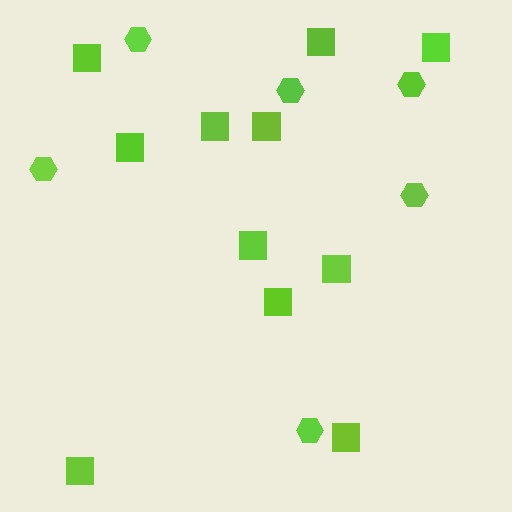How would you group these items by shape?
There are 2 groups: one group of hexagons (6) and one group of squares (11).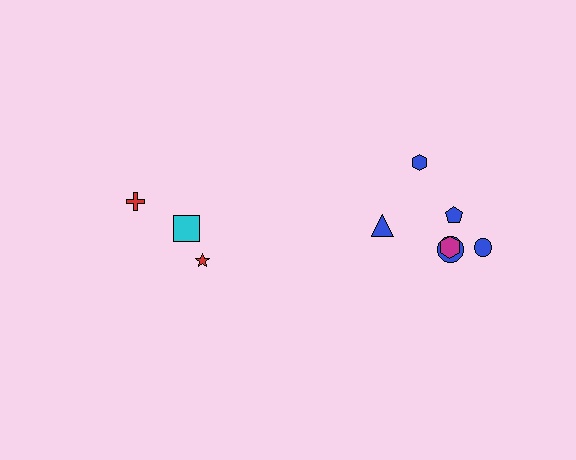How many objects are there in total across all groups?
There are 9 objects.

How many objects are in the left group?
There are 3 objects.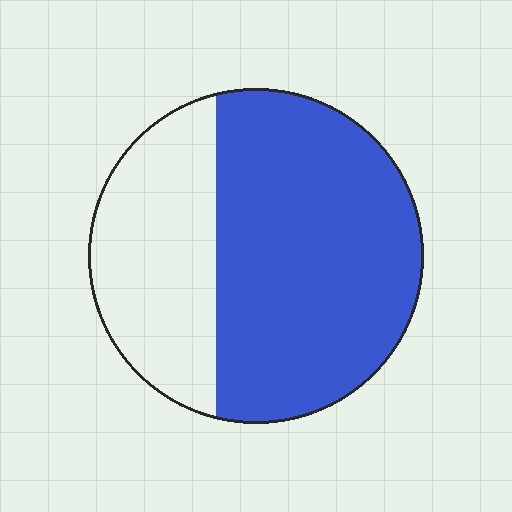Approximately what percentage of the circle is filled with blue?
Approximately 65%.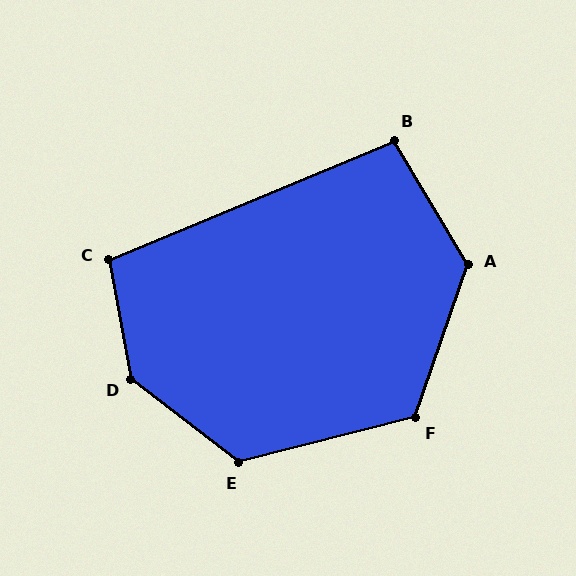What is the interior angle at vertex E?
Approximately 128 degrees (obtuse).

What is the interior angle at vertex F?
Approximately 123 degrees (obtuse).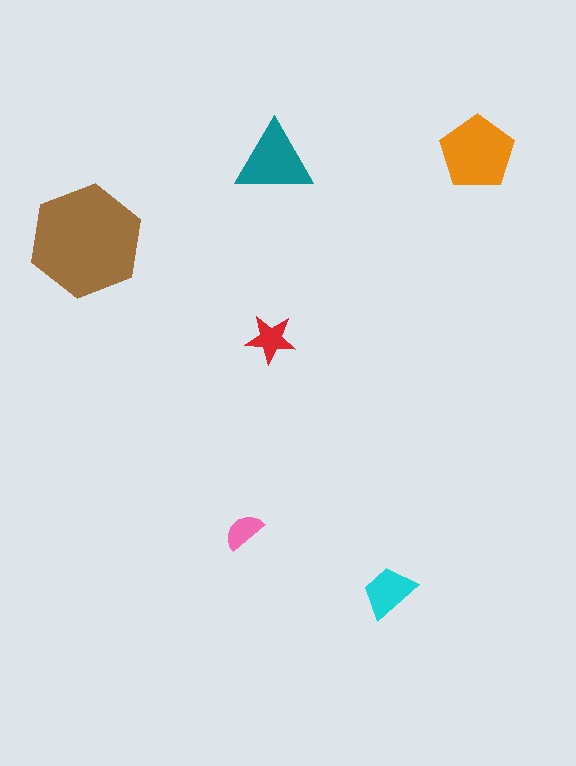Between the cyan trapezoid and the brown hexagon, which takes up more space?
The brown hexagon.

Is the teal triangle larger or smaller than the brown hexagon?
Smaller.